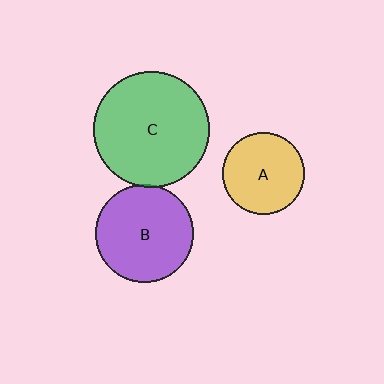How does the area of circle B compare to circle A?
Approximately 1.4 times.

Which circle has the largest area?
Circle C (green).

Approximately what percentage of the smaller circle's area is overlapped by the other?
Approximately 5%.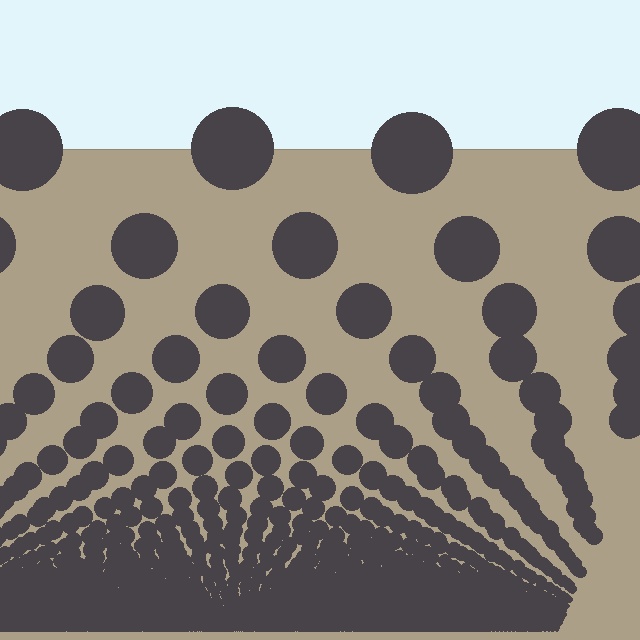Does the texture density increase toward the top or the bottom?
Density increases toward the bottom.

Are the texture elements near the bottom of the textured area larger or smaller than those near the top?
Smaller. The gradient is inverted — elements near the bottom are smaller and denser.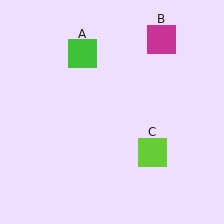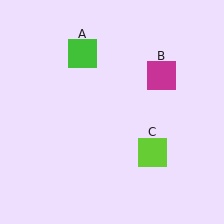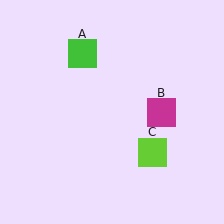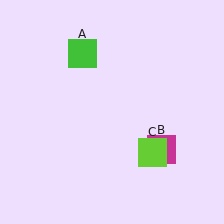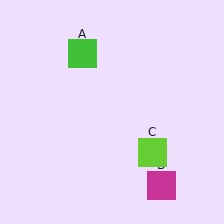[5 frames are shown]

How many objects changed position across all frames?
1 object changed position: magenta square (object B).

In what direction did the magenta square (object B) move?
The magenta square (object B) moved down.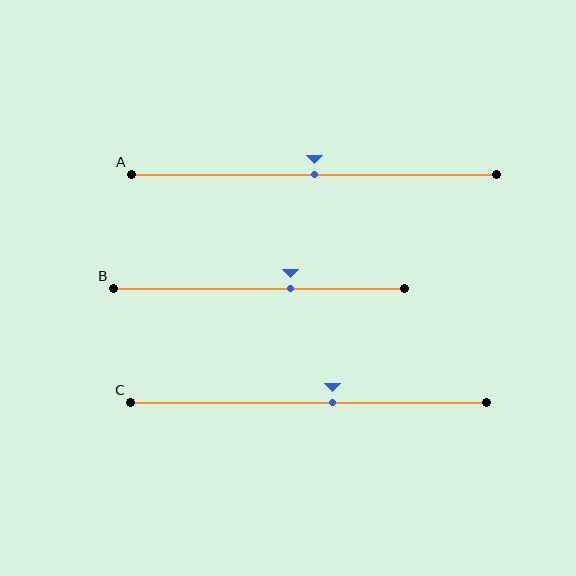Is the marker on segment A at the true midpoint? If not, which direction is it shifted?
Yes, the marker on segment A is at the true midpoint.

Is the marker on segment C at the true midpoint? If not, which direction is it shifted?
No, the marker on segment C is shifted to the right by about 7% of the segment length.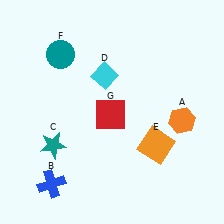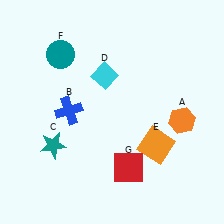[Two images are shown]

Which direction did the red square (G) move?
The red square (G) moved down.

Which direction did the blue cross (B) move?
The blue cross (B) moved up.